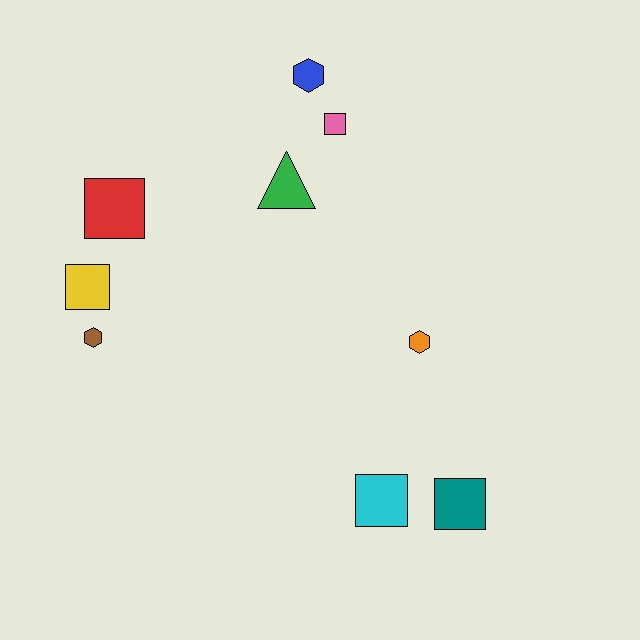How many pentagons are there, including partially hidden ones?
There are no pentagons.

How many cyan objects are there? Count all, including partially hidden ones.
There is 1 cyan object.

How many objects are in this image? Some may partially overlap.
There are 9 objects.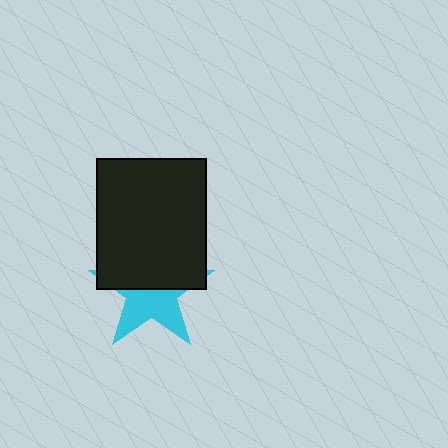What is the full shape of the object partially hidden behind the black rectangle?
The partially hidden object is a cyan star.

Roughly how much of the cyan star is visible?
About half of it is visible (roughly 49%).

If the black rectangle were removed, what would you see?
You would see the complete cyan star.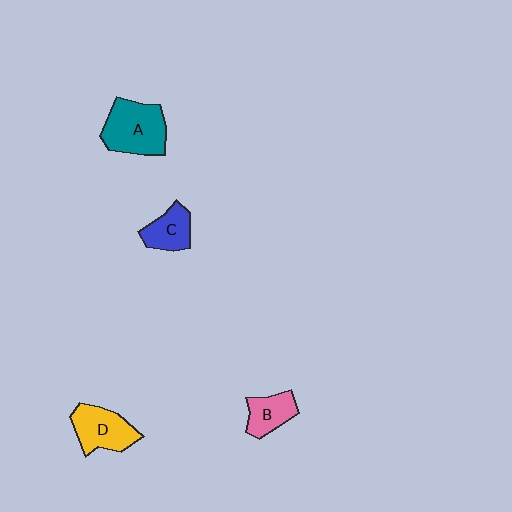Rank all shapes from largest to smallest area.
From largest to smallest: A (teal), D (yellow), C (blue), B (pink).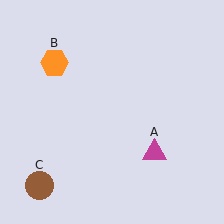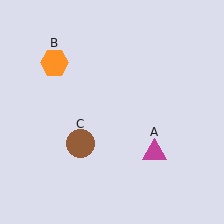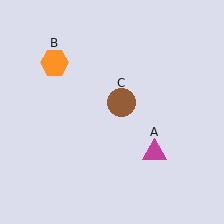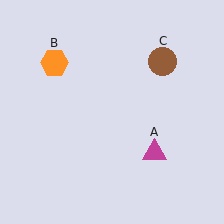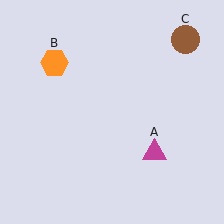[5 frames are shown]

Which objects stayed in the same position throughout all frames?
Magenta triangle (object A) and orange hexagon (object B) remained stationary.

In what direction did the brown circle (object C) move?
The brown circle (object C) moved up and to the right.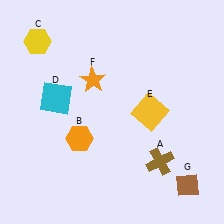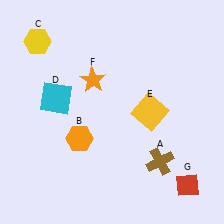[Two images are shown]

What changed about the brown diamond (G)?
In Image 1, G is brown. In Image 2, it changed to red.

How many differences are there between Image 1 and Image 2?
There is 1 difference between the two images.